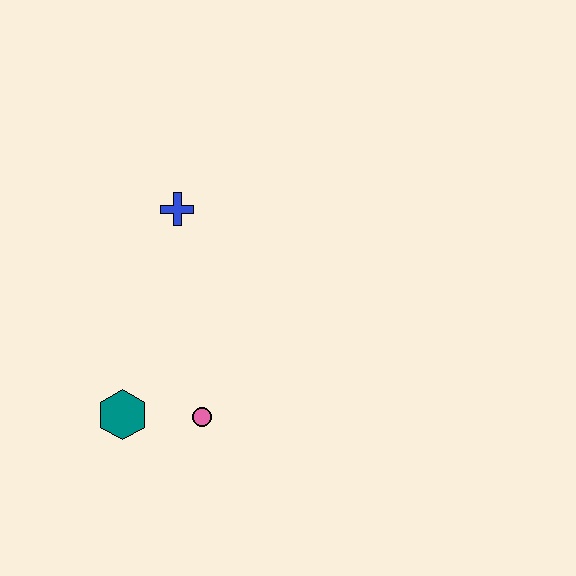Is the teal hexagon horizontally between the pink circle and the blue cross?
No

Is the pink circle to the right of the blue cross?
Yes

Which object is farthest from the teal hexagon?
The blue cross is farthest from the teal hexagon.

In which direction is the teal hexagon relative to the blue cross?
The teal hexagon is below the blue cross.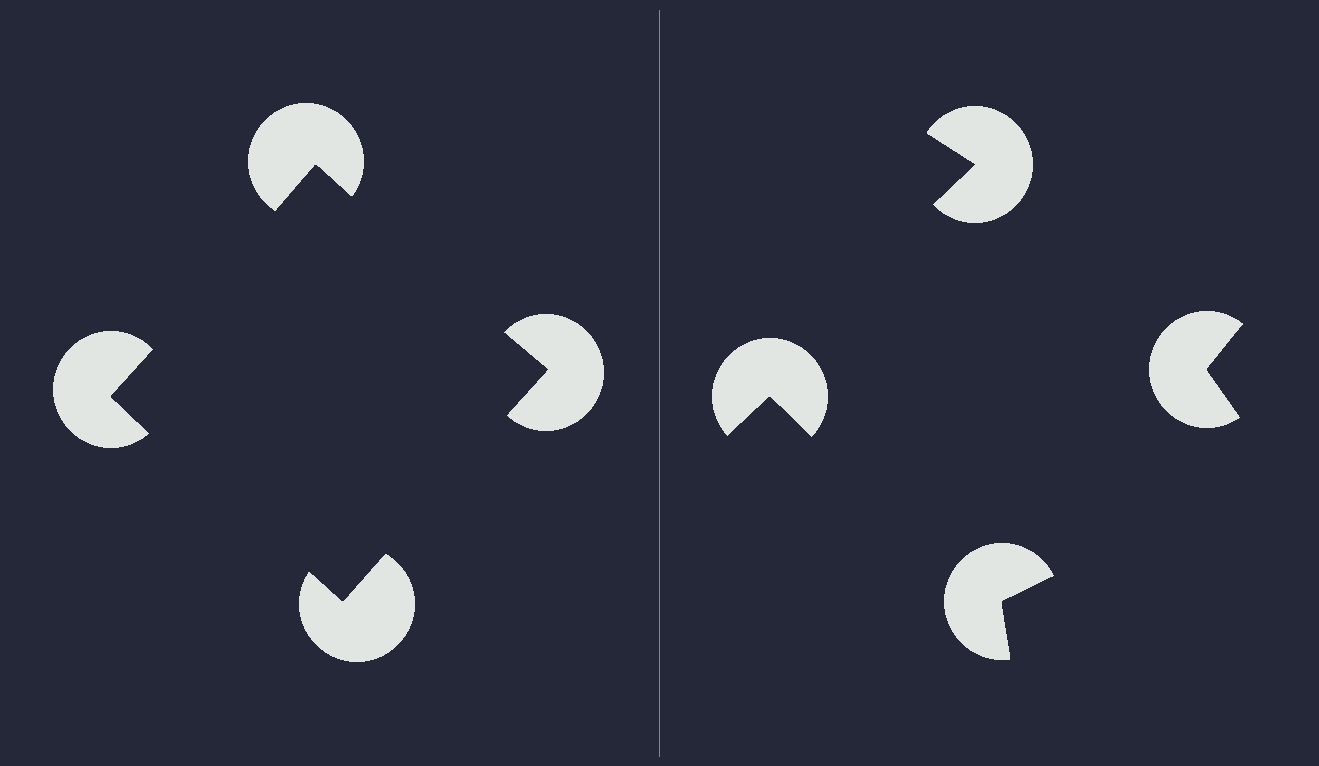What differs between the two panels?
The pac-man discs are positioned identically on both sides; only the wedge orientations differ. On the left they align to a square; on the right they are misaligned.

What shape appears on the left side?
An illusory square.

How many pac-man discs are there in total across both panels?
8 — 4 on each side.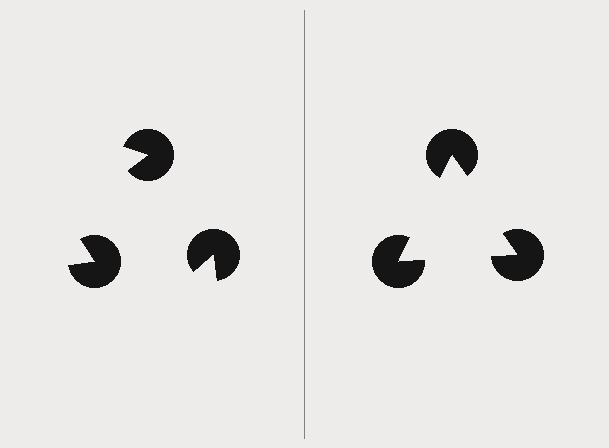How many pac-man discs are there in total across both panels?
6 — 3 on each side.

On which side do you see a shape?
An illusory triangle appears on the right side. On the left side the wedge cuts are rotated, so no coherent shape forms.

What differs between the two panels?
The pac-man discs are positioned identically on both sides; only the wedge orientations differ. On the right they align to a triangle; on the left they are misaligned.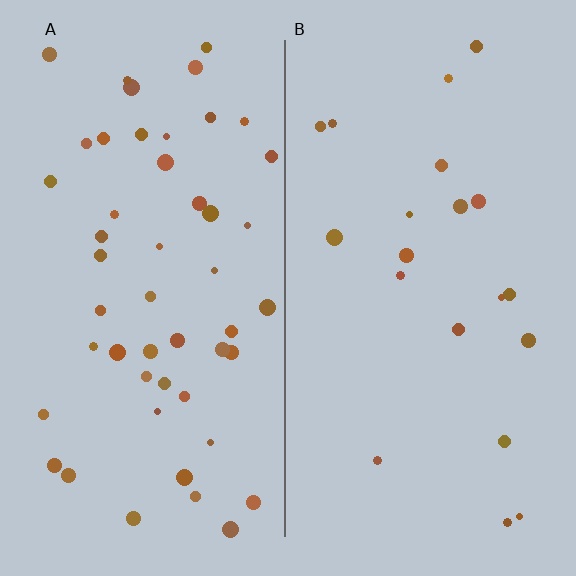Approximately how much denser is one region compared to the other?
Approximately 2.4× — region A over region B.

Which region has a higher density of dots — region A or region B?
A (the left).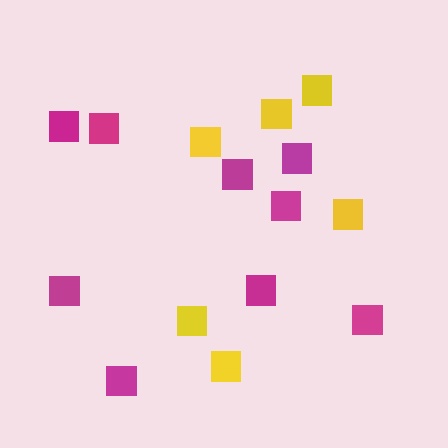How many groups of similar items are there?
There are 2 groups: one group of magenta squares (9) and one group of yellow squares (6).